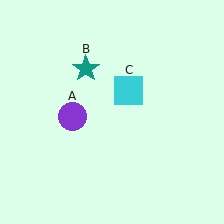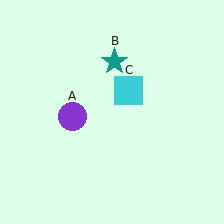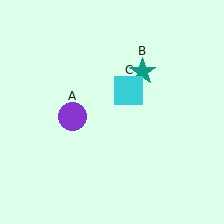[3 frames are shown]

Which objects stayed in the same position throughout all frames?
Purple circle (object A) and cyan square (object C) remained stationary.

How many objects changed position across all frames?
1 object changed position: teal star (object B).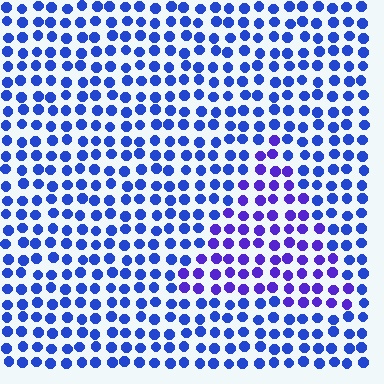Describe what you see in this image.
The image is filled with small blue elements in a uniform arrangement. A triangle-shaped region is visible where the elements are tinted to a slightly different hue, forming a subtle color boundary.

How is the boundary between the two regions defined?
The boundary is defined purely by a slight shift in hue (about 30 degrees). Spacing, size, and orientation are identical on both sides.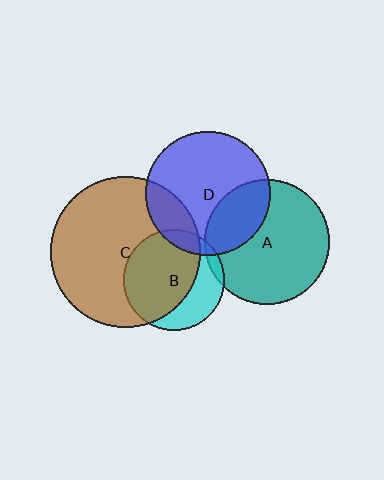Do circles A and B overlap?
Yes.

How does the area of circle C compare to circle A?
Approximately 1.5 times.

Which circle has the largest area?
Circle C (brown).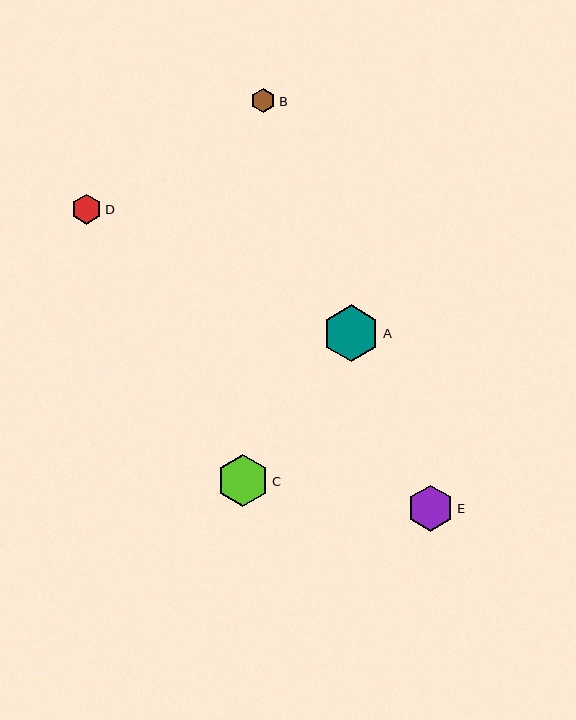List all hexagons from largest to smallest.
From largest to smallest: A, C, E, D, B.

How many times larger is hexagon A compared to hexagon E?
Hexagon A is approximately 1.2 times the size of hexagon E.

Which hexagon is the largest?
Hexagon A is the largest with a size of approximately 57 pixels.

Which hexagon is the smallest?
Hexagon B is the smallest with a size of approximately 25 pixels.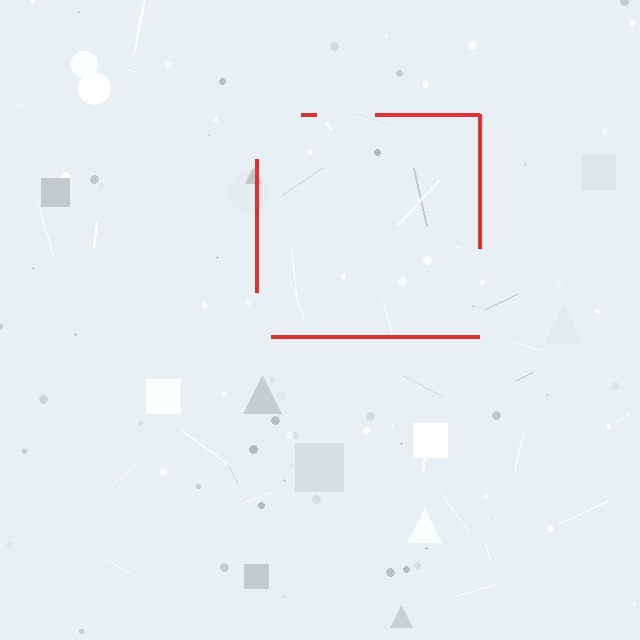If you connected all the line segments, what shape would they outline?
They would outline a square.